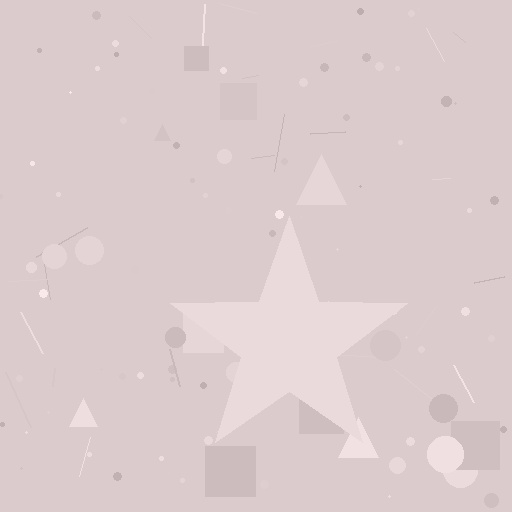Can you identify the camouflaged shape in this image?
The camouflaged shape is a star.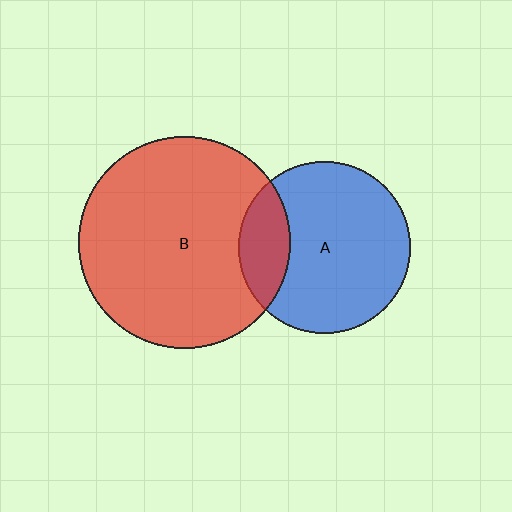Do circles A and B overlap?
Yes.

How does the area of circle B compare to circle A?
Approximately 1.5 times.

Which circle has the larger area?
Circle B (red).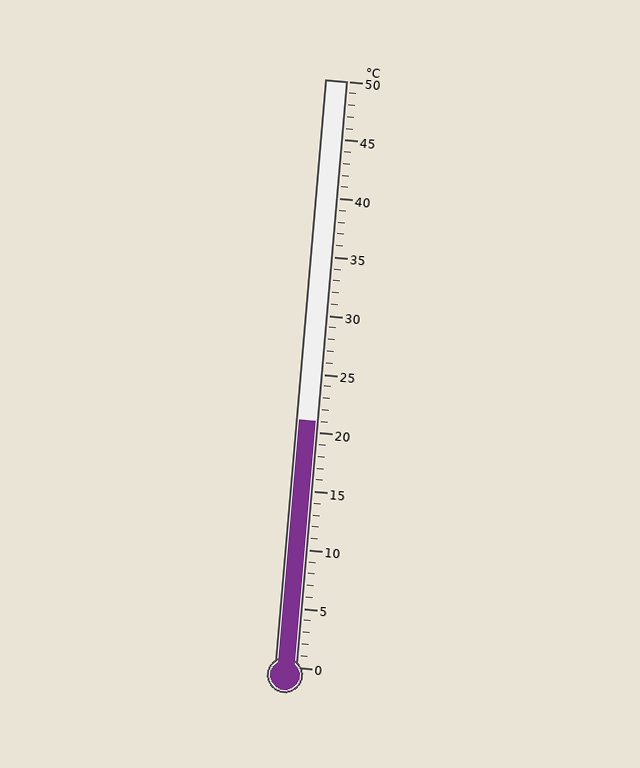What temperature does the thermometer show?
The thermometer shows approximately 21°C.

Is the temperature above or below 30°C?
The temperature is below 30°C.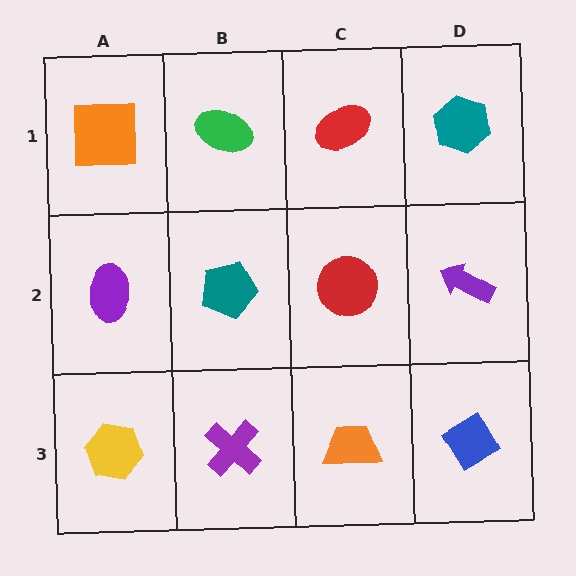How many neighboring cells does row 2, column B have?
4.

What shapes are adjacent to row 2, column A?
An orange square (row 1, column A), a yellow hexagon (row 3, column A), a teal pentagon (row 2, column B).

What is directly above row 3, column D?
A purple arrow.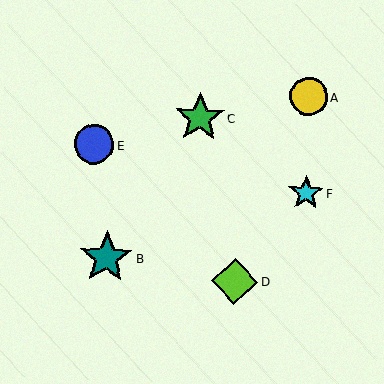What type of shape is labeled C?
Shape C is a green star.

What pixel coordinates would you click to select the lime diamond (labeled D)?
Click at (235, 281) to select the lime diamond D.